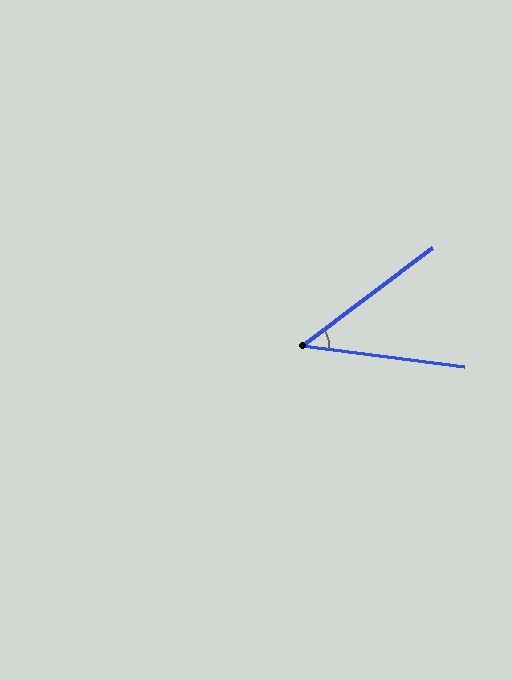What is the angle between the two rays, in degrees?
Approximately 45 degrees.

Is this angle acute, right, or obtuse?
It is acute.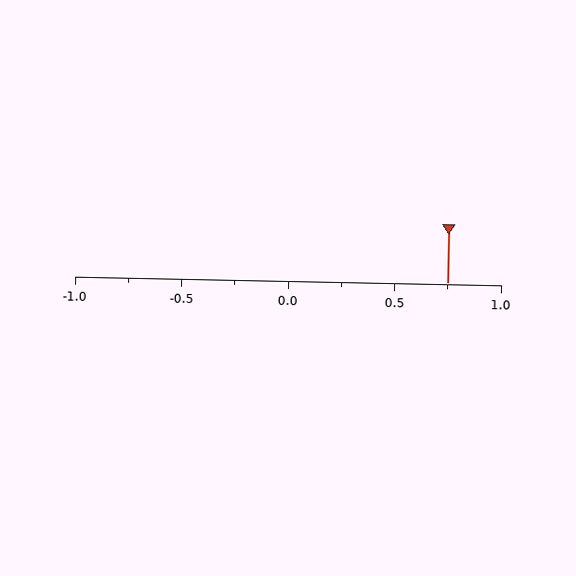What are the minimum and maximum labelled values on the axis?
The axis runs from -1.0 to 1.0.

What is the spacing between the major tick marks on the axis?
The major ticks are spaced 0.5 apart.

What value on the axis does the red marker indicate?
The marker indicates approximately 0.75.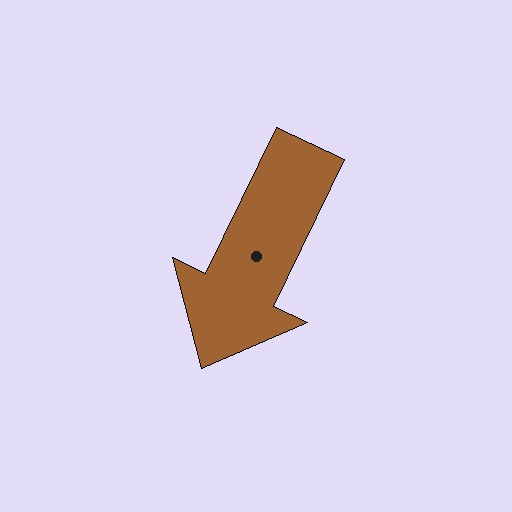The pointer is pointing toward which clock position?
Roughly 7 o'clock.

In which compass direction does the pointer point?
Southwest.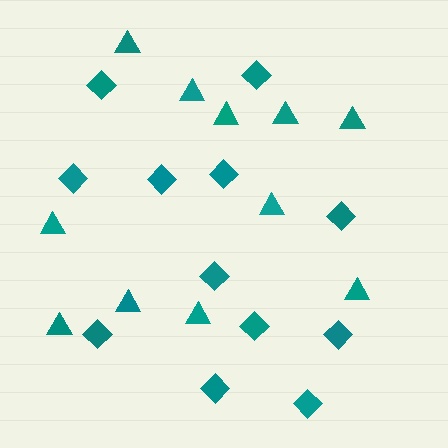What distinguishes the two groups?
There are 2 groups: one group of diamonds (12) and one group of triangles (11).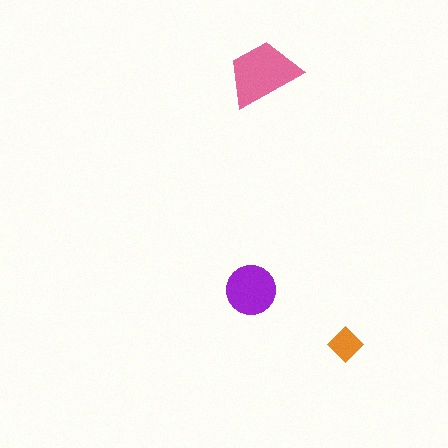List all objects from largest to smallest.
The pink trapezoid, the purple circle, the orange diamond.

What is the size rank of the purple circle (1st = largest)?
2nd.